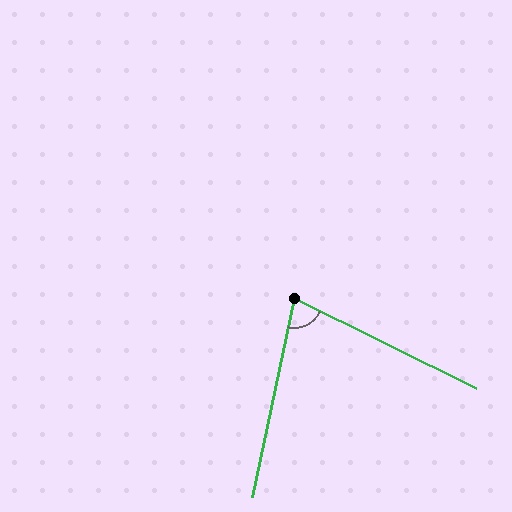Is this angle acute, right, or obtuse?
It is acute.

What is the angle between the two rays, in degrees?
Approximately 75 degrees.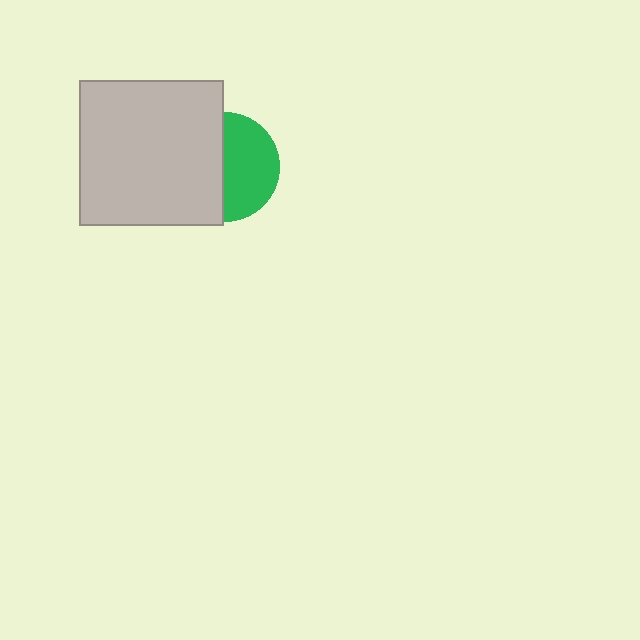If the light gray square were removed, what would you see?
You would see the complete green circle.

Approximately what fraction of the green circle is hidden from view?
Roughly 49% of the green circle is hidden behind the light gray square.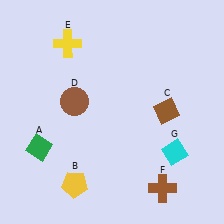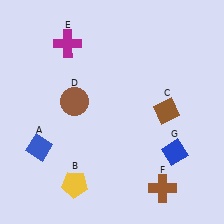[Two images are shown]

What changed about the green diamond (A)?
In Image 1, A is green. In Image 2, it changed to blue.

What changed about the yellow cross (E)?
In Image 1, E is yellow. In Image 2, it changed to magenta.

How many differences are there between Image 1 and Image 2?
There are 3 differences between the two images.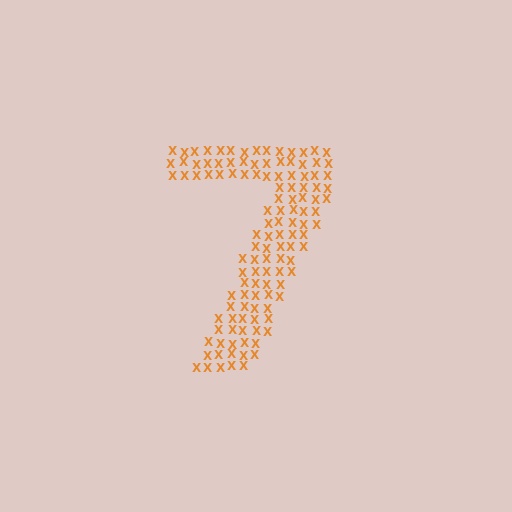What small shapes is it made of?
It is made of small letter X's.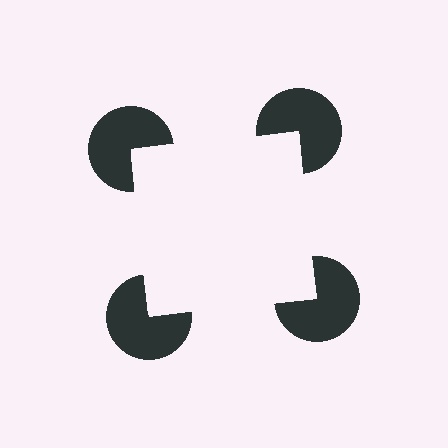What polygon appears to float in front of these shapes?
An illusory square — its edges are inferred from the aligned wedge cuts in the pac-man discs, not physically drawn.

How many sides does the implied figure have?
4 sides.